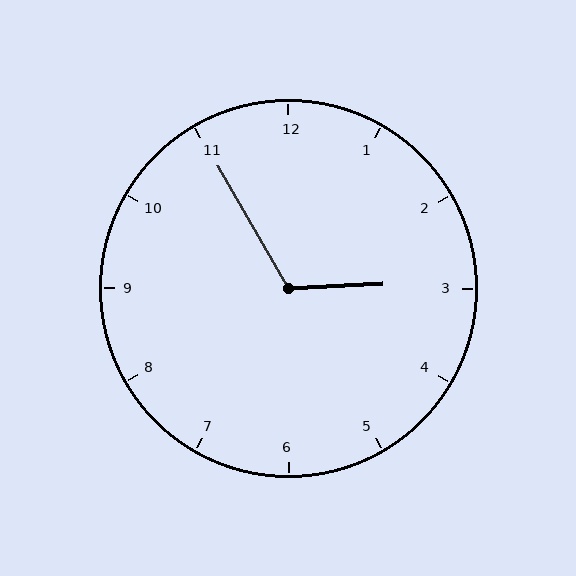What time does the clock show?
2:55.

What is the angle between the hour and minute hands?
Approximately 118 degrees.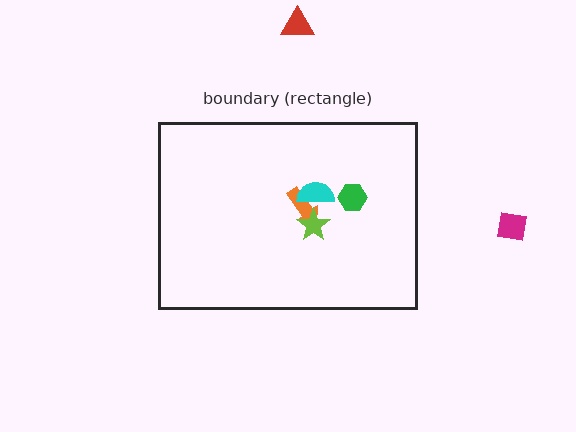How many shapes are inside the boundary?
4 inside, 2 outside.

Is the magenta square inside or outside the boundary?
Outside.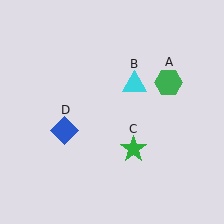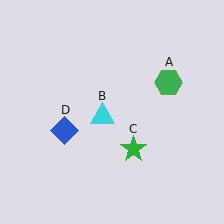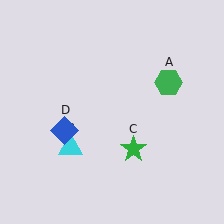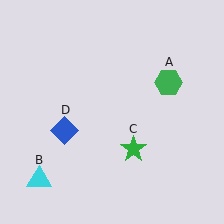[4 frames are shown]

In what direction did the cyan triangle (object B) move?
The cyan triangle (object B) moved down and to the left.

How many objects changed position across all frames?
1 object changed position: cyan triangle (object B).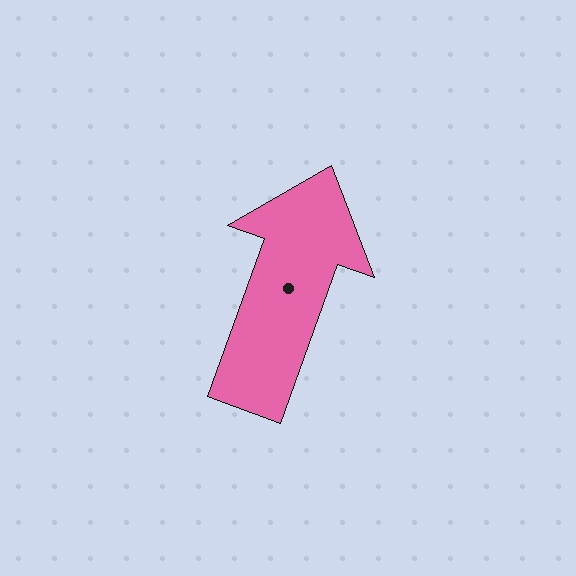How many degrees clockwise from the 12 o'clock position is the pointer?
Approximately 20 degrees.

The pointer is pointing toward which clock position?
Roughly 1 o'clock.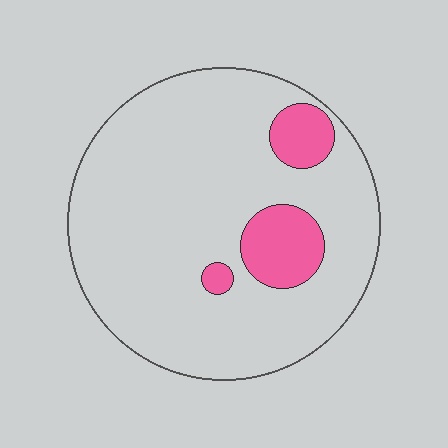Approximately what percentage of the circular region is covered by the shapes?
Approximately 15%.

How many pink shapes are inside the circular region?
3.